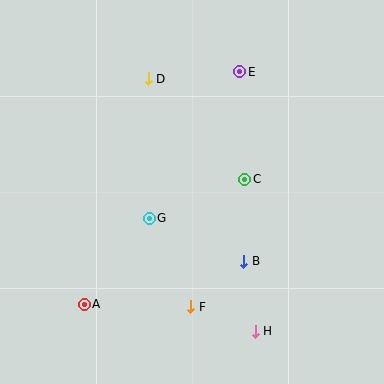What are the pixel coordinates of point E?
Point E is at (240, 72).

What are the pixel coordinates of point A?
Point A is at (84, 304).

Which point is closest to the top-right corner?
Point E is closest to the top-right corner.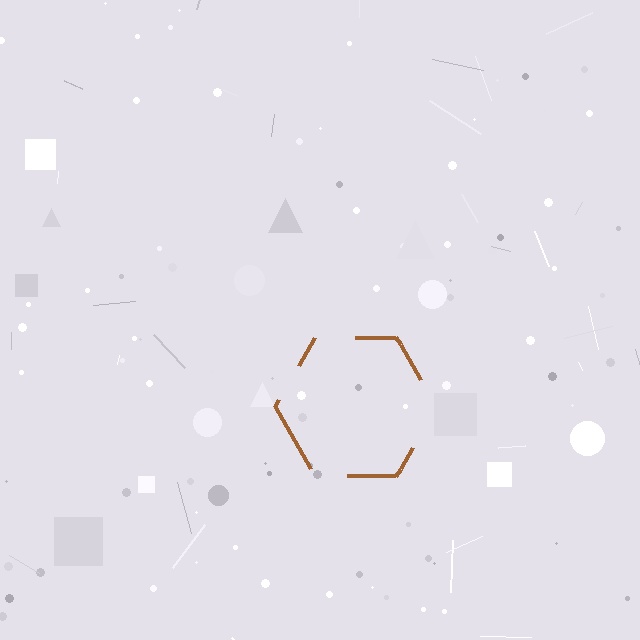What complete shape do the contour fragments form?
The contour fragments form a hexagon.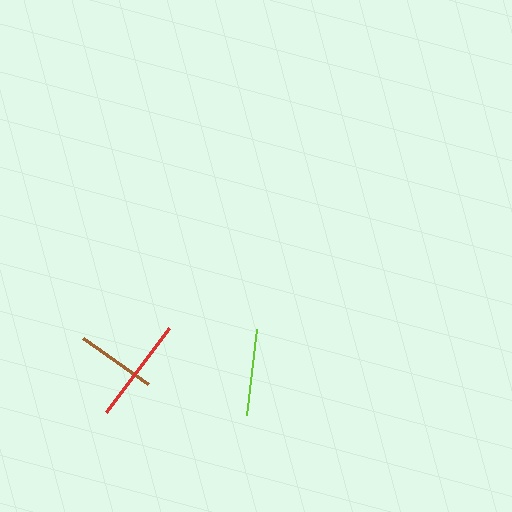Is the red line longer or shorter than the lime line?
The red line is longer than the lime line.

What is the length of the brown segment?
The brown segment is approximately 80 pixels long.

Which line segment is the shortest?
The brown line is the shortest at approximately 80 pixels.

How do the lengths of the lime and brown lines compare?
The lime and brown lines are approximately the same length.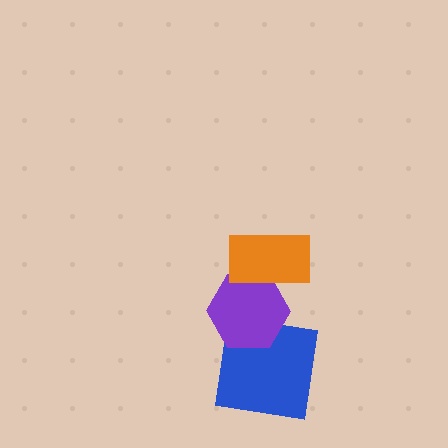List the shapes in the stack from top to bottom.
From top to bottom: the orange rectangle, the purple hexagon, the blue square.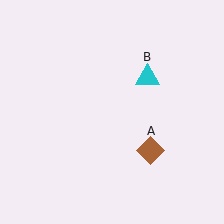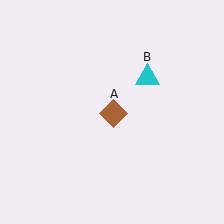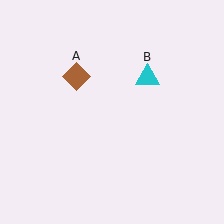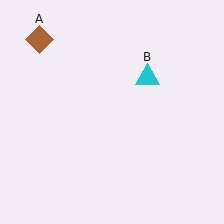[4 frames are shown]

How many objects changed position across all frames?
1 object changed position: brown diamond (object A).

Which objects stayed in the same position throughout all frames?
Cyan triangle (object B) remained stationary.